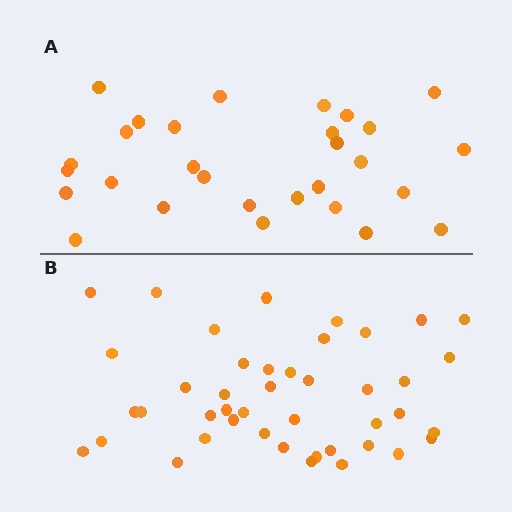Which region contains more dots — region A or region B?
Region B (the bottom region) has more dots.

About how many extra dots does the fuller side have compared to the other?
Region B has approximately 15 more dots than region A.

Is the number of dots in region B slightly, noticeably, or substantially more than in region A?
Region B has substantially more. The ratio is roughly 1.5 to 1.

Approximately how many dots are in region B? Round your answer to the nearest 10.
About 40 dots. (The exact count is 43, which rounds to 40.)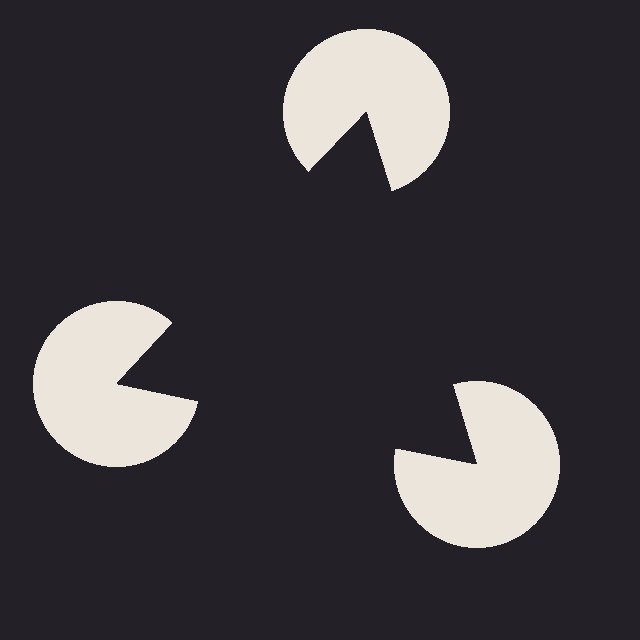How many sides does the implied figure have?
3 sides.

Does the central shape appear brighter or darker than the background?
It typically appears slightly darker than the background, even though no actual brightness change is drawn.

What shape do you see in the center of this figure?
An illusory triangle — its edges are inferred from the aligned wedge cuts in the pac-man discs, not physically drawn.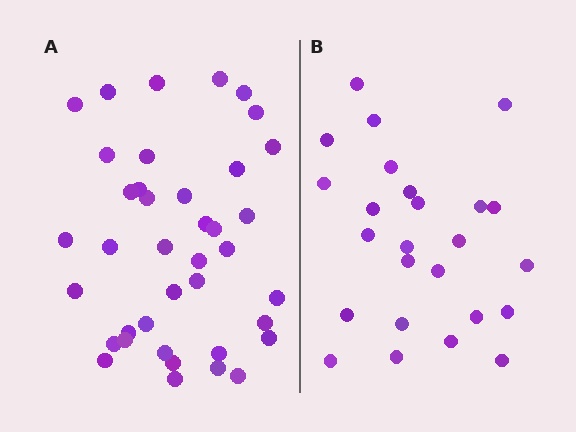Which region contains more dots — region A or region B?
Region A (the left region) has more dots.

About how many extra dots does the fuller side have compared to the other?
Region A has approximately 15 more dots than region B.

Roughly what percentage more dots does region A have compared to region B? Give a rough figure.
About 55% more.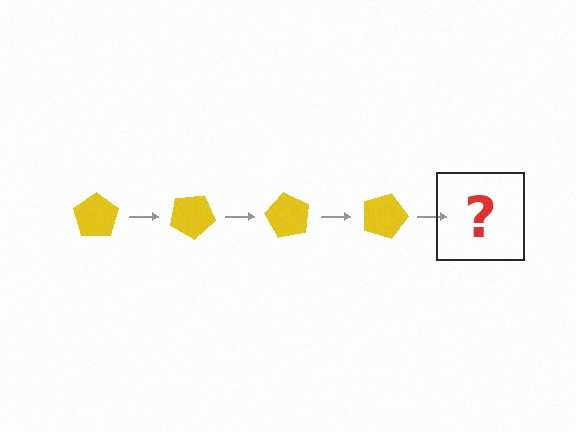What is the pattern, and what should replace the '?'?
The pattern is that the pentagon rotates 30 degrees each step. The '?' should be a yellow pentagon rotated 120 degrees.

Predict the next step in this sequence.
The next step is a yellow pentagon rotated 120 degrees.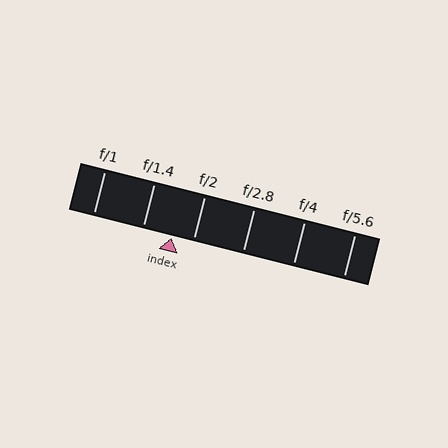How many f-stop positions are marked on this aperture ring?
There are 6 f-stop positions marked.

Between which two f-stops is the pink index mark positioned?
The index mark is between f/1.4 and f/2.